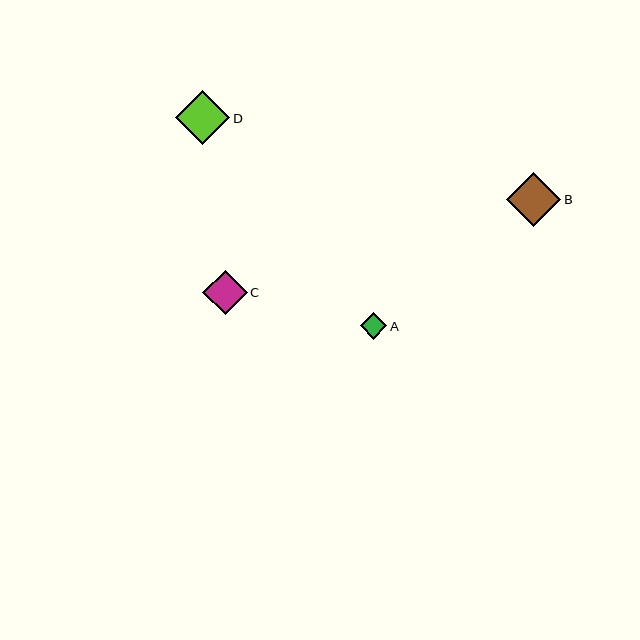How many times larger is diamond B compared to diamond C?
Diamond B is approximately 1.2 times the size of diamond C.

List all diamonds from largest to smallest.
From largest to smallest: D, B, C, A.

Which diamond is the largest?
Diamond D is the largest with a size of approximately 54 pixels.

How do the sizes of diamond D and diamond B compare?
Diamond D and diamond B are approximately the same size.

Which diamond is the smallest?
Diamond A is the smallest with a size of approximately 27 pixels.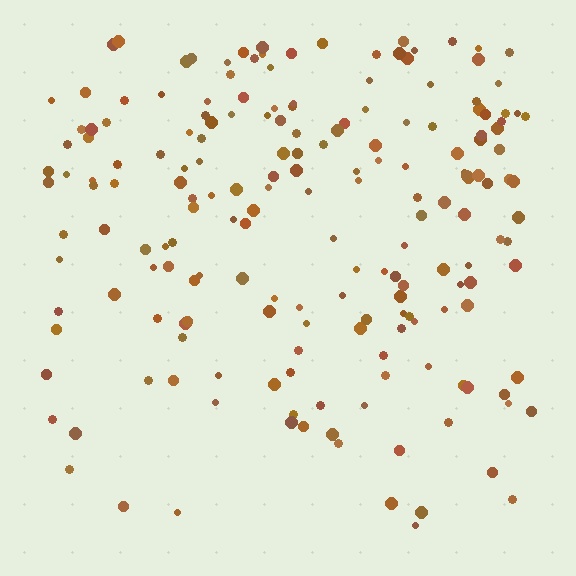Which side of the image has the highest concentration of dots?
The top.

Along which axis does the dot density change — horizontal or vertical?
Vertical.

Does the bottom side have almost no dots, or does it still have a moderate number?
Still a moderate number, just noticeably fewer than the top.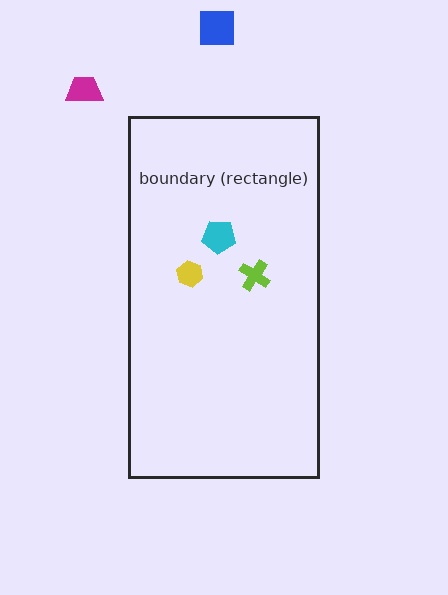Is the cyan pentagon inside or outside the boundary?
Inside.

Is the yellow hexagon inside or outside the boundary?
Inside.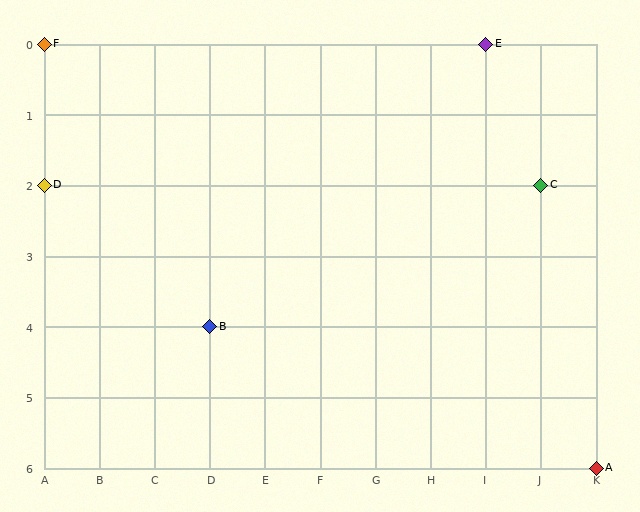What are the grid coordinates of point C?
Point C is at grid coordinates (J, 2).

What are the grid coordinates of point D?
Point D is at grid coordinates (A, 2).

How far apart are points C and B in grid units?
Points C and B are 6 columns and 2 rows apart (about 6.3 grid units diagonally).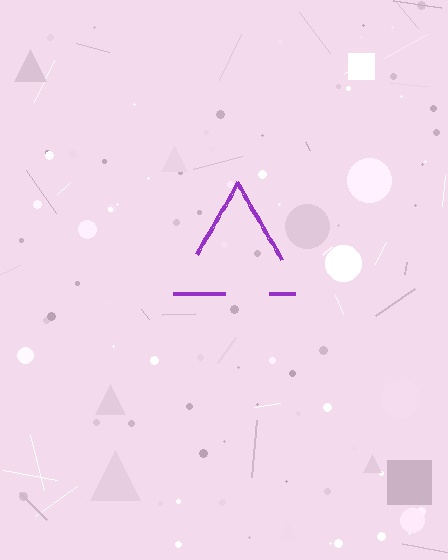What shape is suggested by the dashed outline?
The dashed outline suggests a triangle.